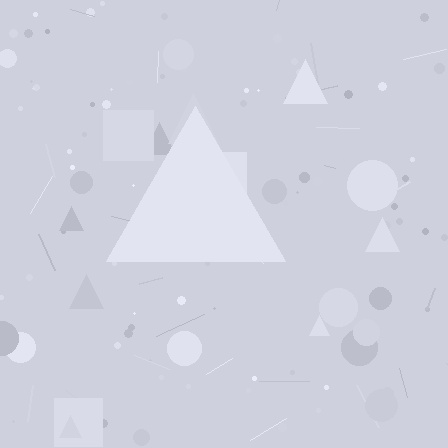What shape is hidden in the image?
A triangle is hidden in the image.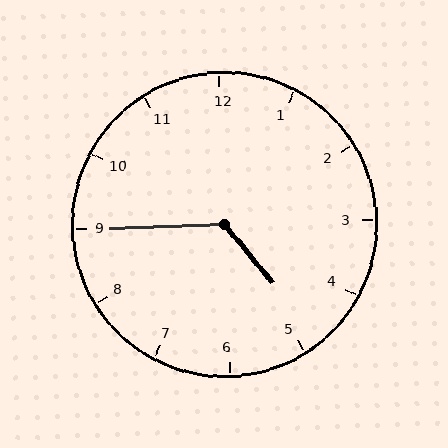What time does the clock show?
4:45.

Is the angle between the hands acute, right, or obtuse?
It is obtuse.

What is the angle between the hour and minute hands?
Approximately 128 degrees.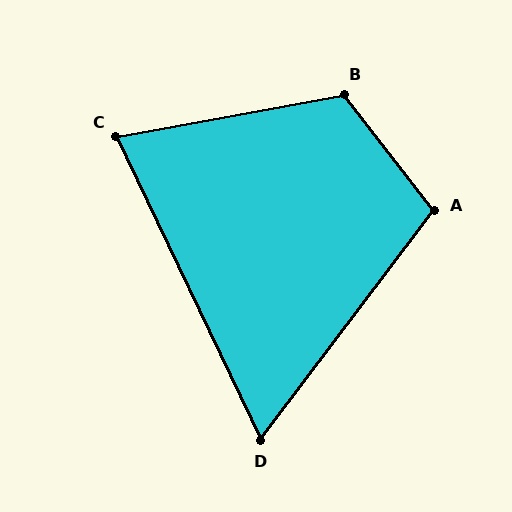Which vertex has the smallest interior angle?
D, at approximately 63 degrees.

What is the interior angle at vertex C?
Approximately 75 degrees (acute).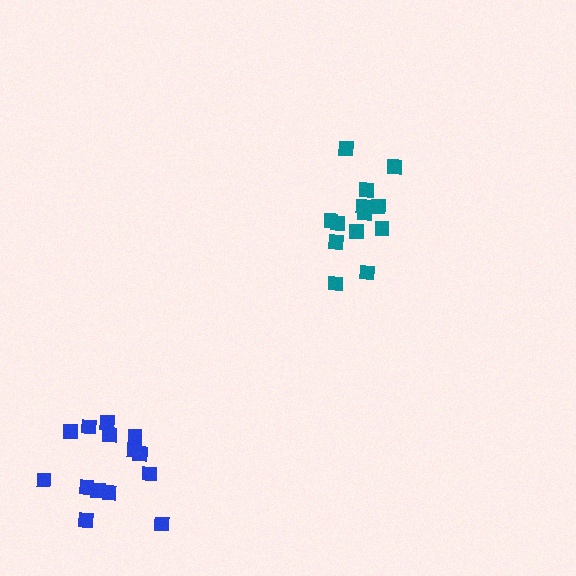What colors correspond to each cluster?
The clusters are colored: teal, blue.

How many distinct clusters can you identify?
There are 2 distinct clusters.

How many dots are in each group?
Group 1: 15 dots, Group 2: 14 dots (29 total).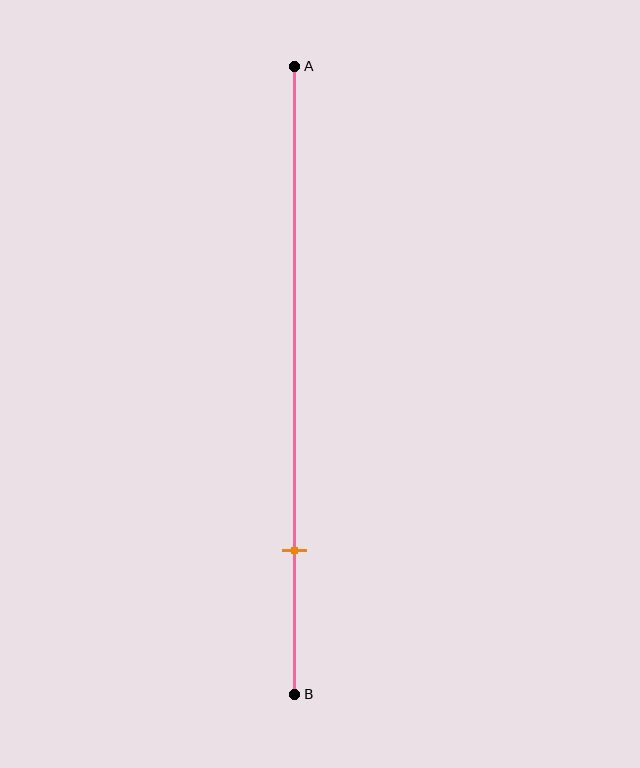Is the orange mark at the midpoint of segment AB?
No, the mark is at about 75% from A, not at the 50% midpoint.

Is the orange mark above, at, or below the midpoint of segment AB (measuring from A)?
The orange mark is below the midpoint of segment AB.